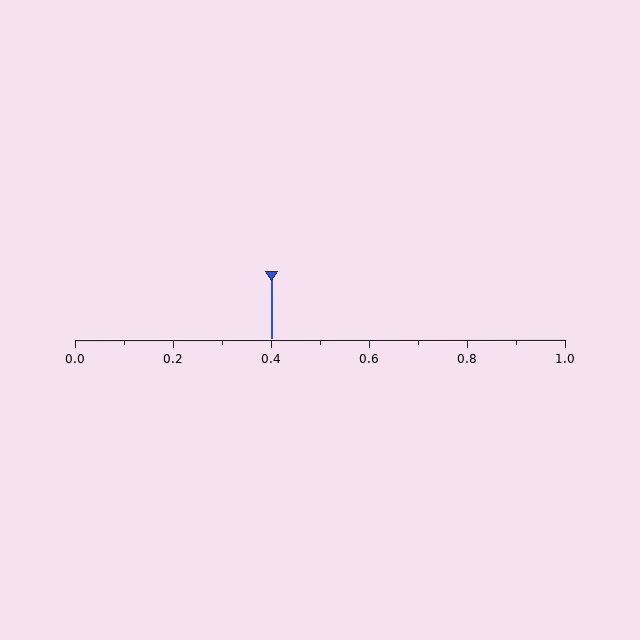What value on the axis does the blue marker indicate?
The marker indicates approximately 0.4.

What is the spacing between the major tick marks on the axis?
The major ticks are spaced 0.2 apart.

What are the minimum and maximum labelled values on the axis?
The axis runs from 0.0 to 1.0.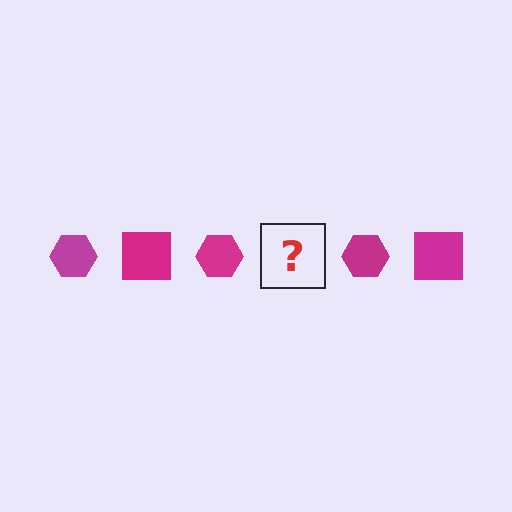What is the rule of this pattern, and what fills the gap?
The rule is that the pattern cycles through hexagon, square shapes in magenta. The gap should be filled with a magenta square.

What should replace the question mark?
The question mark should be replaced with a magenta square.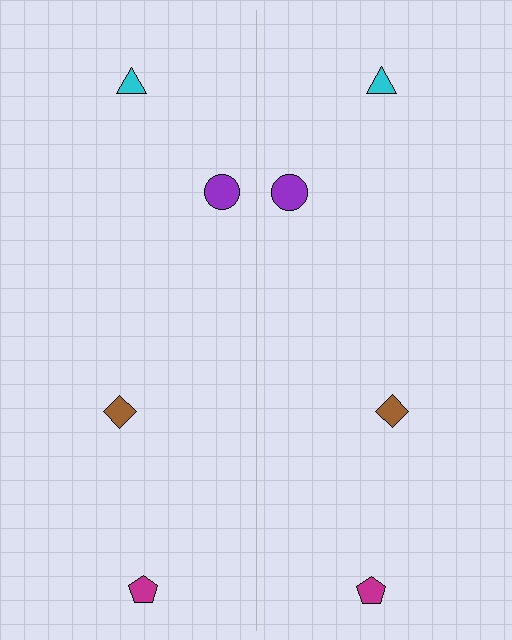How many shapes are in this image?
There are 8 shapes in this image.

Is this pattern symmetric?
Yes, this pattern has bilateral (reflection) symmetry.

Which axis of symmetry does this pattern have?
The pattern has a vertical axis of symmetry running through the center of the image.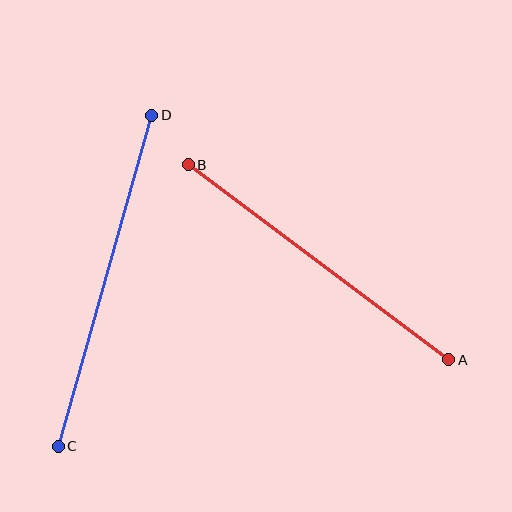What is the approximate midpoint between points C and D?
The midpoint is at approximately (105, 281) pixels.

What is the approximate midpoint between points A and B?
The midpoint is at approximately (318, 262) pixels.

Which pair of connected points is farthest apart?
Points C and D are farthest apart.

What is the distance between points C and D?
The distance is approximately 344 pixels.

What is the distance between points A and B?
The distance is approximately 325 pixels.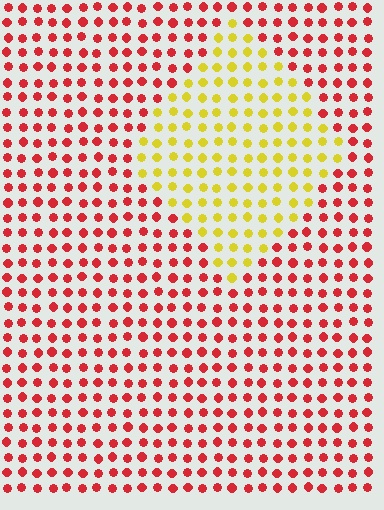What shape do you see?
I see a diamond.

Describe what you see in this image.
The image is filled with small red elements in a uniform arrangement. A diamond-shaped region is visible where the elements are tinted to a slightly different hue, forming a subtle color boundary.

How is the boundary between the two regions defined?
The boundary is defined purely by a slight shift in hue (about 63 degrees). Spacing, size, and orientation are identical on both sides.